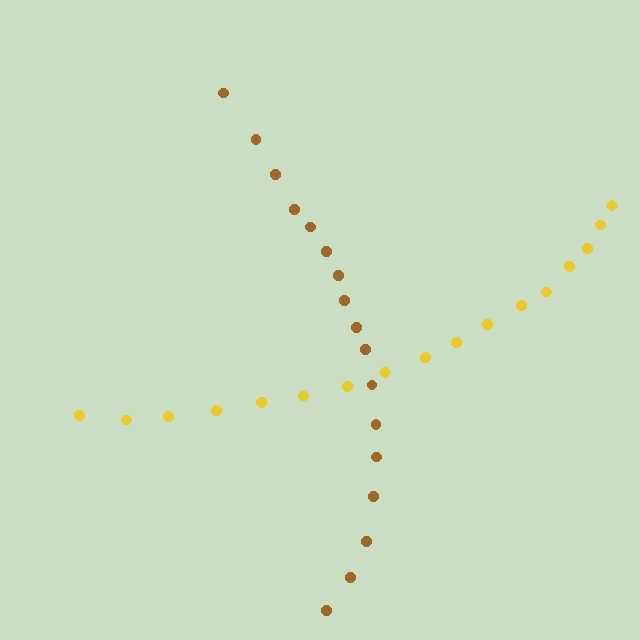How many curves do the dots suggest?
There are 2 distinct paths.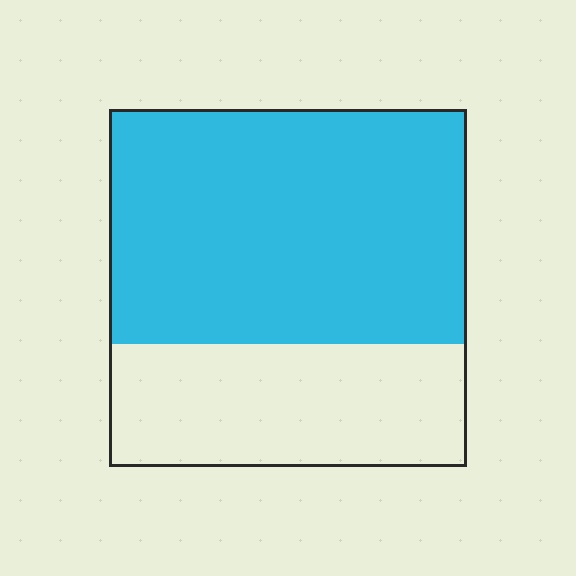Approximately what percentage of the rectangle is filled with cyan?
Approximately 65%.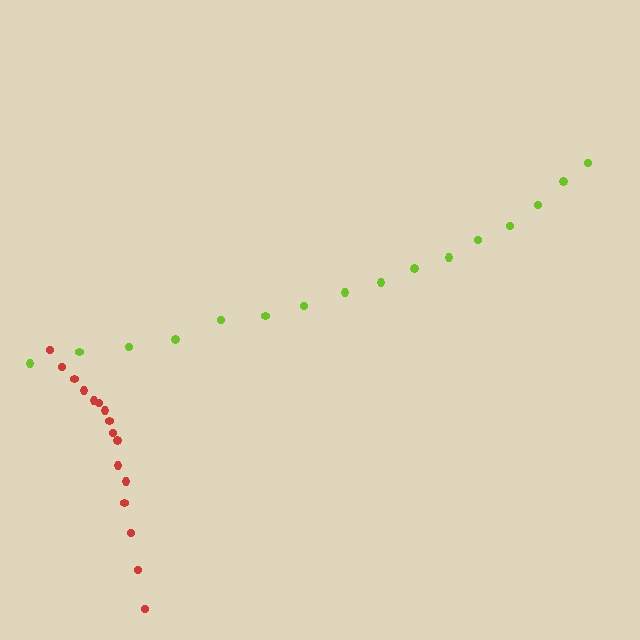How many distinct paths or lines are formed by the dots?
There are 2 distinct paths.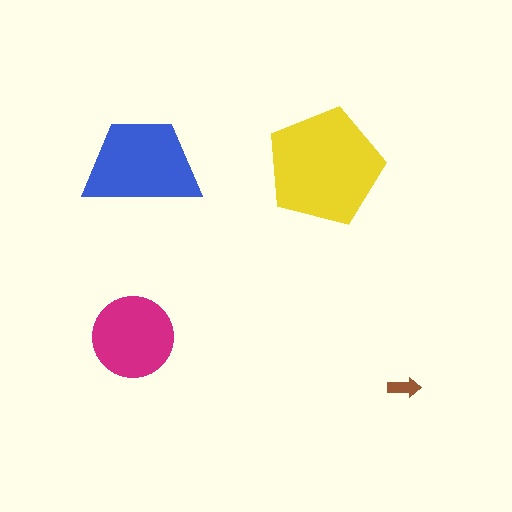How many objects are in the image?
There are 4 objects in the image.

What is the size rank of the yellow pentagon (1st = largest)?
1st.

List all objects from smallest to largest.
The brown arrow, the magenta circle, the blue trapezoid, the yellow pentagon.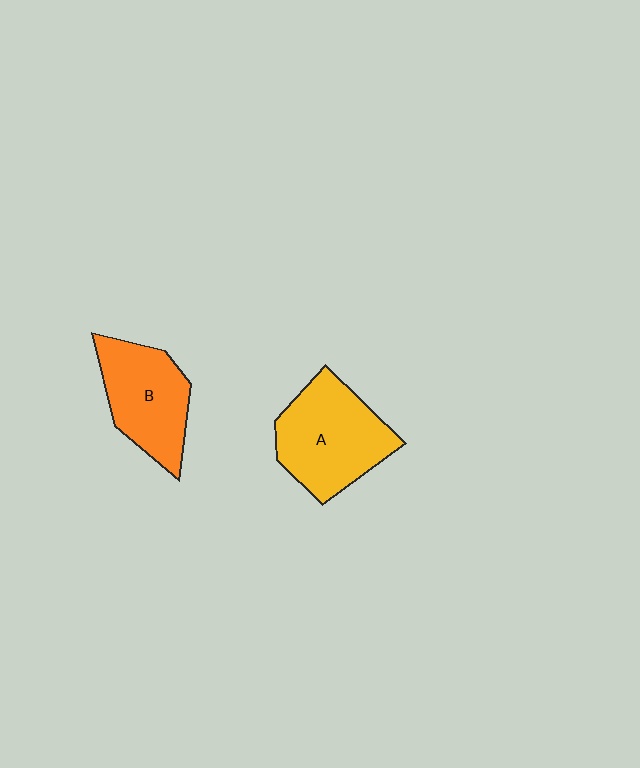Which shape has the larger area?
Shape A (yellow).